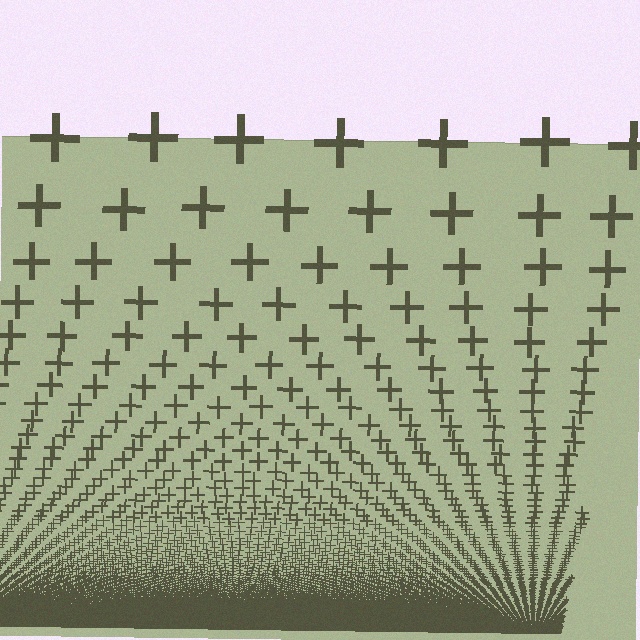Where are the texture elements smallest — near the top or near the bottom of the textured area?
Near the bottom.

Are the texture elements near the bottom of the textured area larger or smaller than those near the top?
Smaller. The gradient is inverted — elements near the bottom are smaller and denser.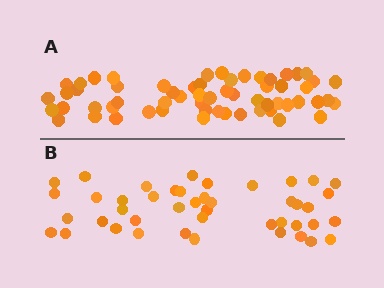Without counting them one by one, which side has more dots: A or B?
Region A (the top region) has more dots.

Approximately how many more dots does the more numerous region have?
Region A has approximately 15 more dots than region B.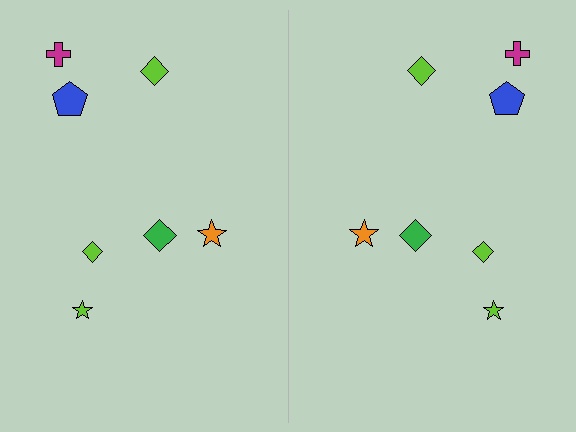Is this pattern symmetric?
Yes, this pattern has bilateral (reflection) symmetry.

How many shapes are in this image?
There are 14 shapes in this image.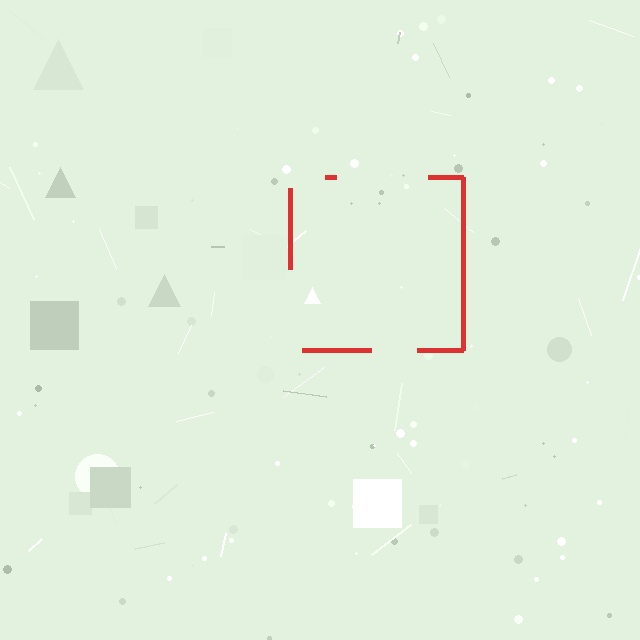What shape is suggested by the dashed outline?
The dashed outline suggests a square.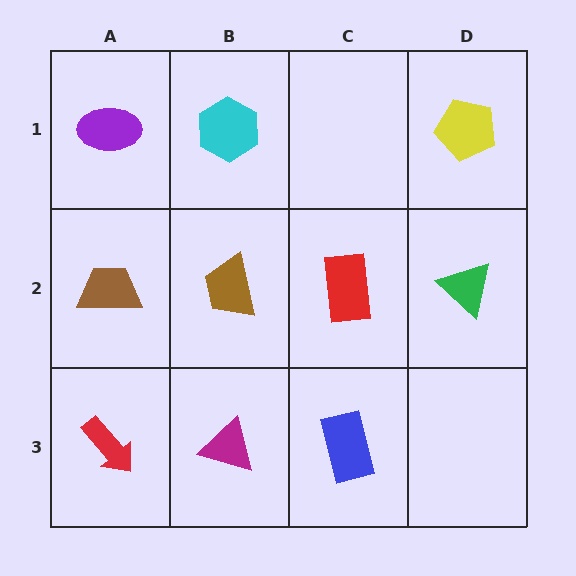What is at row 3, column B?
A magenta triangle.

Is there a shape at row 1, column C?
No, that cell is empty.